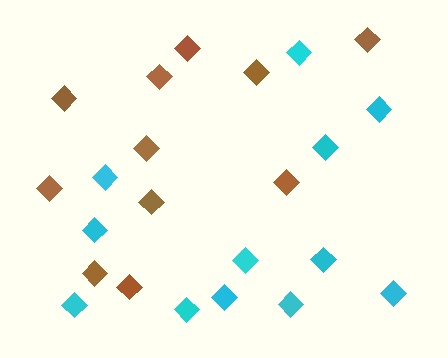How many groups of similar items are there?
There are 2 groups: one group of brown diamonds (11) and one group of cyan diamonds (12).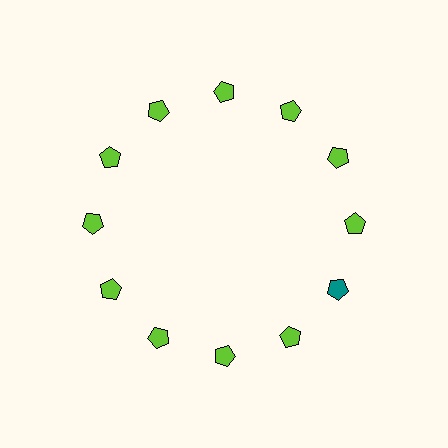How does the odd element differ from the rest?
It has a different color: teal instead of lime.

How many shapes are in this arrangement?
There are 12 shapes arranged in a ring pattern.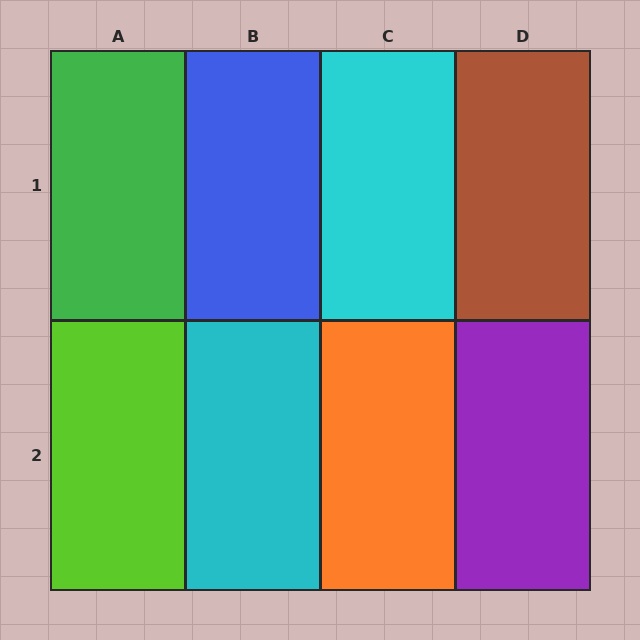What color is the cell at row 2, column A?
Lime.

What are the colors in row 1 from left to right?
Green, blue, cyan, brown.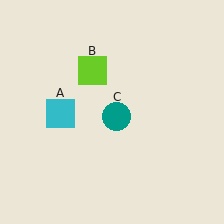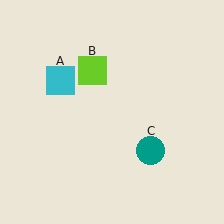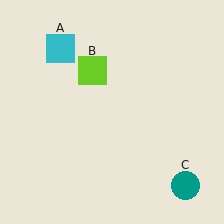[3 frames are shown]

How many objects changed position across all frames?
2 objects changed position: cyan square (object A), teal circle (object C).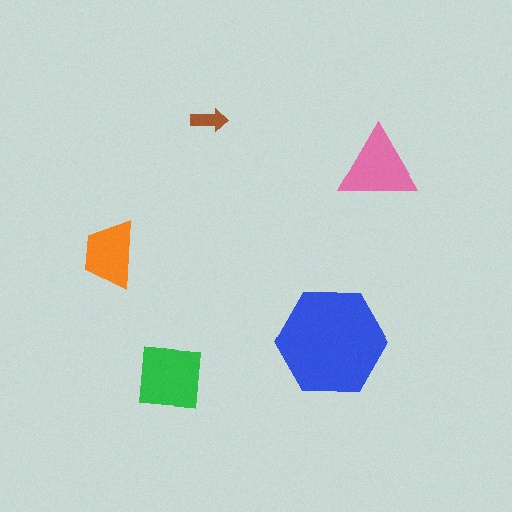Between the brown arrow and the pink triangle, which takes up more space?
The pink triangle.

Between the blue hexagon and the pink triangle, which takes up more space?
The blue hexagon.